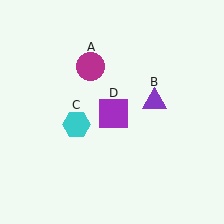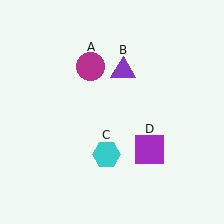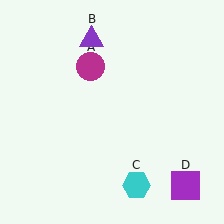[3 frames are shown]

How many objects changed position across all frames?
3 objects changed position: purple triangle (object B), cyan hexagon (object C), purple square (object D).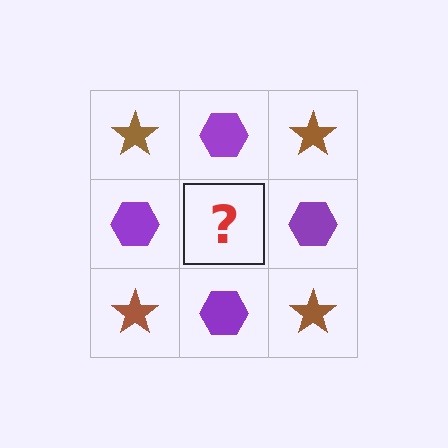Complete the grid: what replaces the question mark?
The question mark should be replaced with a brown star.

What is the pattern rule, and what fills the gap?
The rule is that it alternates brown star and purple hexagon in a checkerboard pattern. The gap should be filled with a brown star.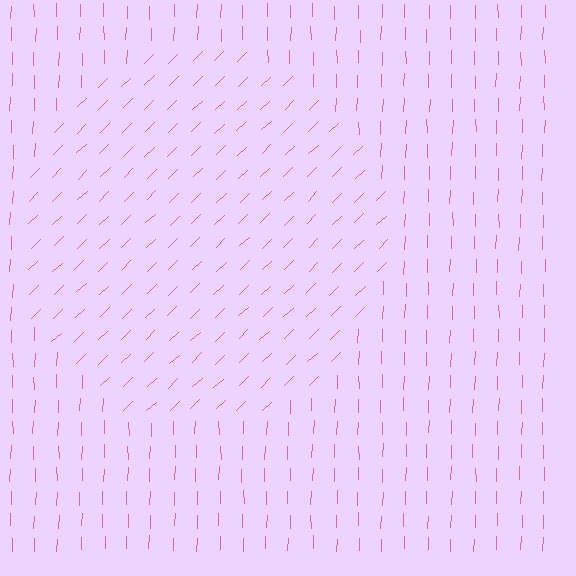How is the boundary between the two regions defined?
The boundary is defined purely by a change in line orientation (approximately 45 degrees difference). All lines are the same color and thickness.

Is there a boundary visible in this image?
Yes, there is a texture boundary formed by a change in line orientation.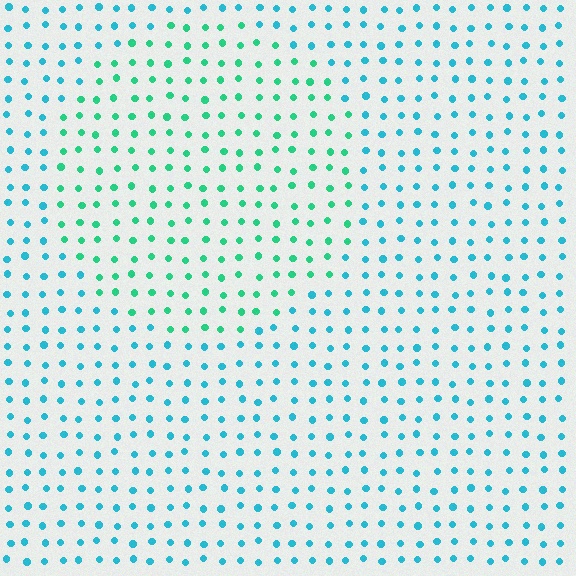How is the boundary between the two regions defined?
The boundary is defined purely by a slight shift in hue (about 36 degrees). Spacing, size, and orientation are identical on both sides.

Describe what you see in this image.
The image is filled with small cyan elements in a uniform arrangement. A circle-shaped region is visible where the elements are tinted to a slightly different hue, forming a subtle color boundary.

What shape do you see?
I see a circle.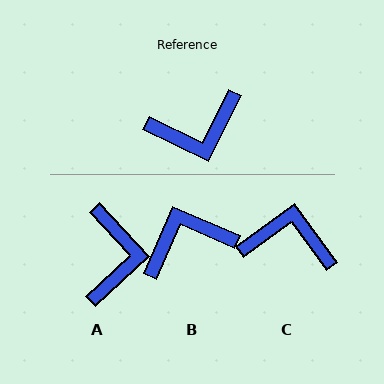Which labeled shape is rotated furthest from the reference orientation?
B, about 177 degrees away.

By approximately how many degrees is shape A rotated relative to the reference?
Approximately 68 degrees counter-clockwise.